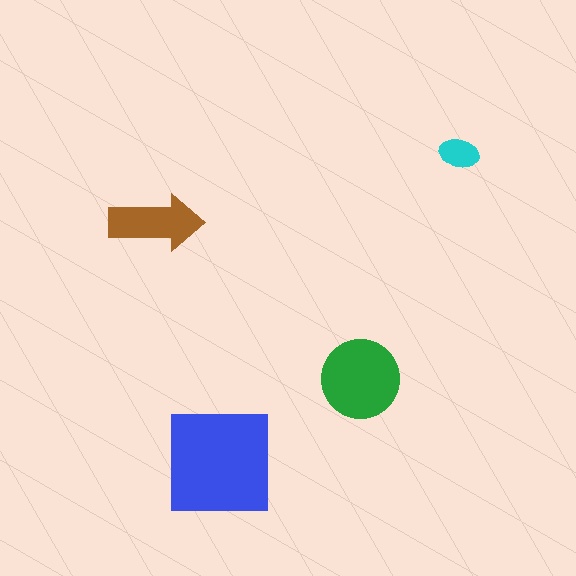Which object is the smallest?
The cyan ellipse.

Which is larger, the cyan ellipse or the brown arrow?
The brown arrow.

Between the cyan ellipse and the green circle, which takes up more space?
The green circle.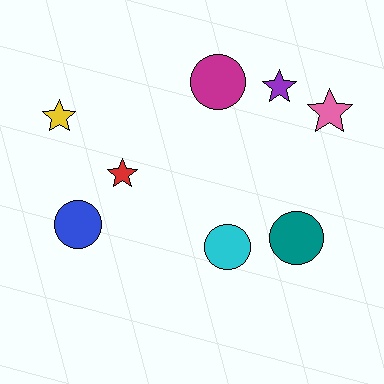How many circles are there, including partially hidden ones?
There are 4 circles.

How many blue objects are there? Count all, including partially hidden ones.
There is 1 blue object.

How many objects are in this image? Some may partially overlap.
There are 8 objects.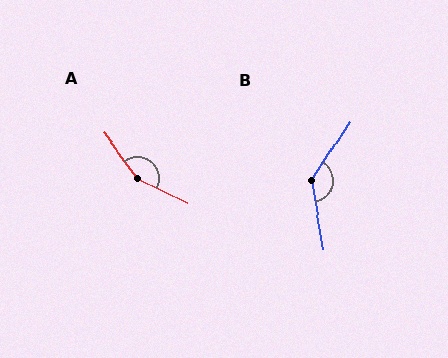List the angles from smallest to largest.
B (137°), A (152°).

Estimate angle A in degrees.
Approximately 152 degrees.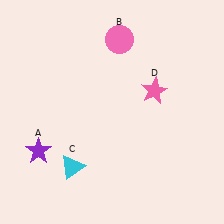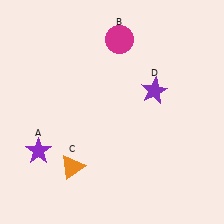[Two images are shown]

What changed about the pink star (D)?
In Image 1, D is pink. In Image 2, it changed to purple.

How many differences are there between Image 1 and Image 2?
There are 3 differences between the two images.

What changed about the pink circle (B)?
In Image 1, B is pink. In Image 2, it changed to magenta.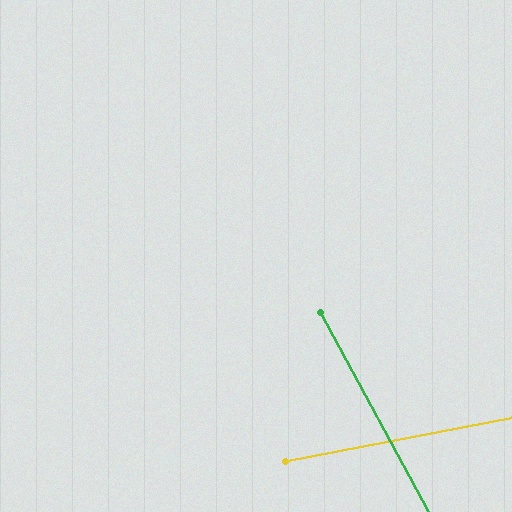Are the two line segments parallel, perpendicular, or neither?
Neither parallel nor perpendicular — they differ by about 72°.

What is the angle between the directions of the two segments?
Approximately 72 degrees.